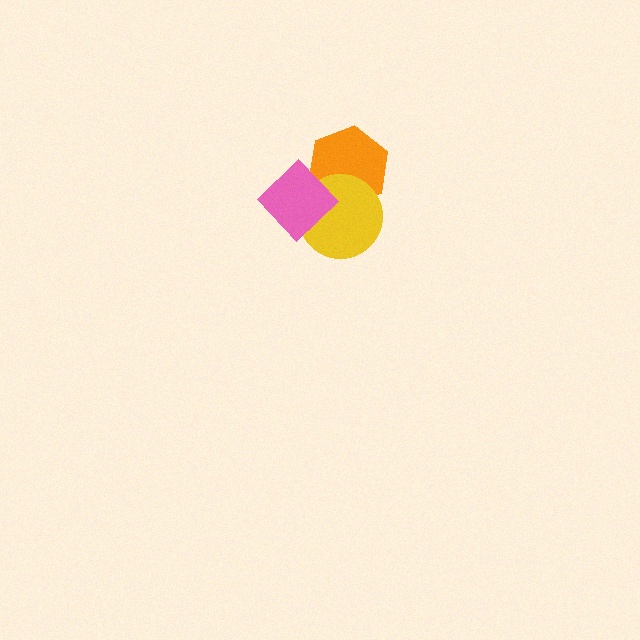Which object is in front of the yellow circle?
The pink diamond is in front of the yellow circle.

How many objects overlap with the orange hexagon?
2 objects overlap with the orange hexagon.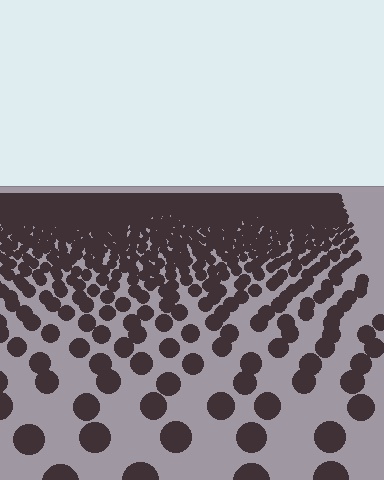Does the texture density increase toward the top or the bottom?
Density increases toward the top.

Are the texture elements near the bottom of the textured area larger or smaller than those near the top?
Larger. Near the bottom, elements are closer to the viewer and appear at a bigger on-screen size.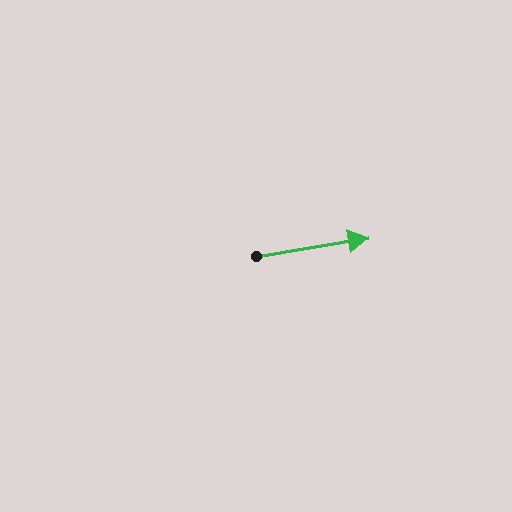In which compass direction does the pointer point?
East.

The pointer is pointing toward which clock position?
Roughly 3 o'clock.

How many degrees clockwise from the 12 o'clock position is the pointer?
Approximately 81 degrees.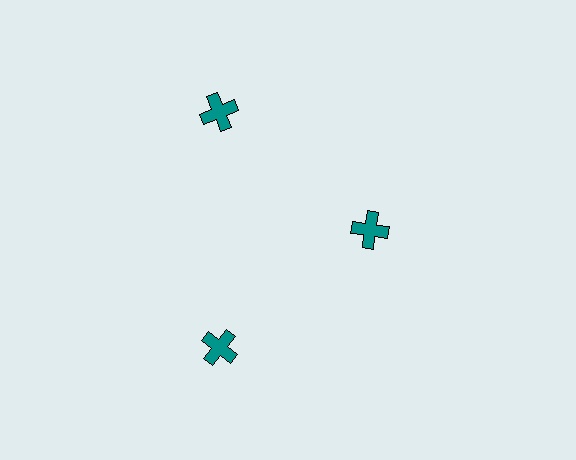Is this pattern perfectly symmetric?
No. The 3 teal crosses are arranged in a ring, but one element near the 3 o'clock position is pulled inward toward the center, breaking the 3-fold rotational symmetry.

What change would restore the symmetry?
The symmetry would be restored by moving it outward, back onto the ring so that all 3 crosses sit at equal angles and equal distance from the center.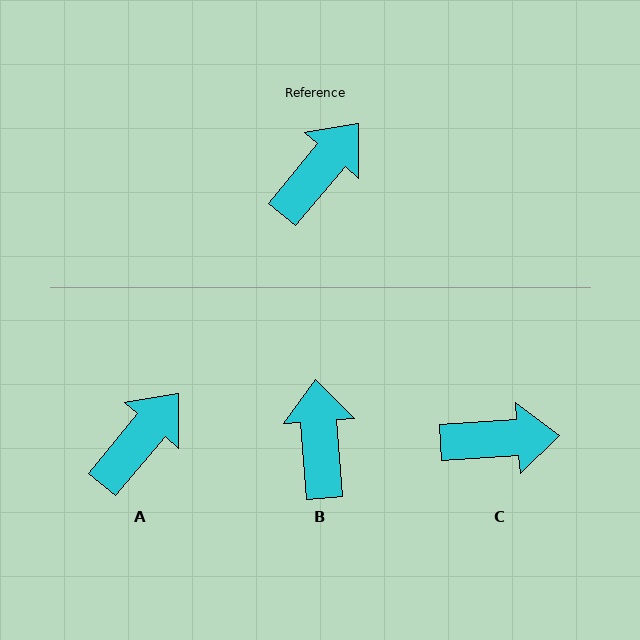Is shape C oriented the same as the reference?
No, it is off by about 46 degrees.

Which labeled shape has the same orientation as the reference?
A.